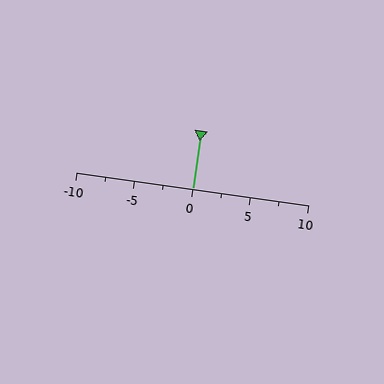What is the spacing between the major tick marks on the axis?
The major ticks are spaced 5 apart.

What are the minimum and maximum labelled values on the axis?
The axis runs from -10 to 10.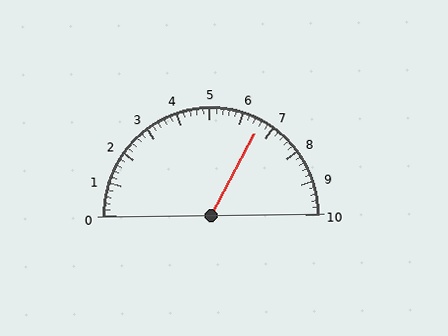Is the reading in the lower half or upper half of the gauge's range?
The reading is in the upper half of the range (0 to 10).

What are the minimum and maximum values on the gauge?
The gauge ranges from 0 to 10.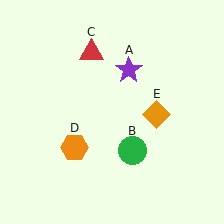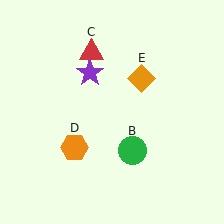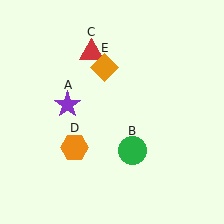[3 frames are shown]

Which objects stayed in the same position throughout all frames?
Green circle (object B) and red triangle (object C) and orange hexagon (object D) remained stationary.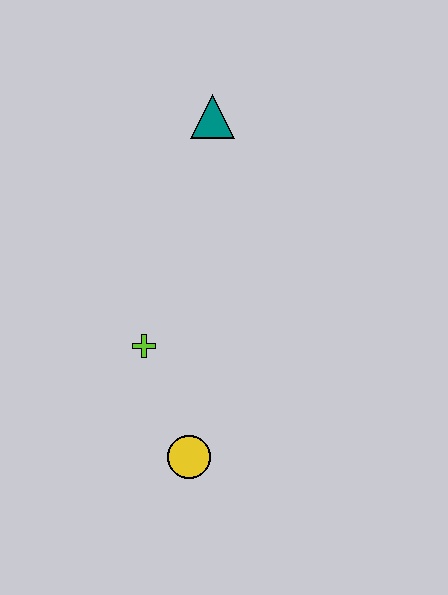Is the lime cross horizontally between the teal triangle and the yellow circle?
No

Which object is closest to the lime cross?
The yellow circle is closest to the lime cross.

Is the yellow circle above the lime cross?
No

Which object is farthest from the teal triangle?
The yellow circle is farthest from the teal triangle.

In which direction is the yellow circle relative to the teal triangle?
The yellow circle is below the teal triangle.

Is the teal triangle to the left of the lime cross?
No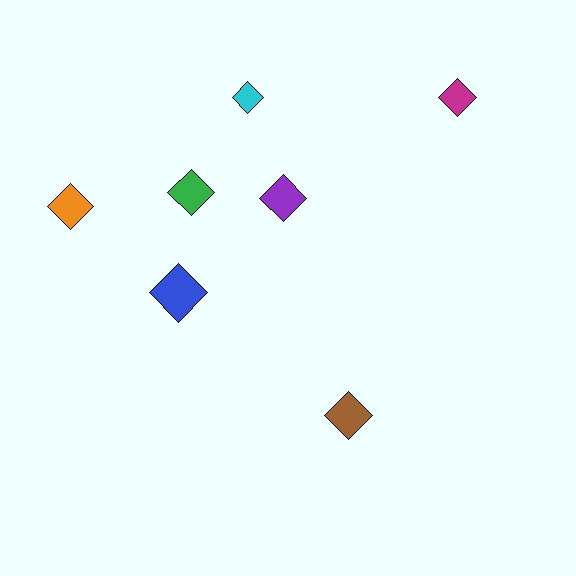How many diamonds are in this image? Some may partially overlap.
There are 7 diamonds.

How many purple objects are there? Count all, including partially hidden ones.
There is 1 purple object.